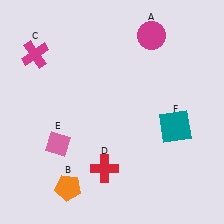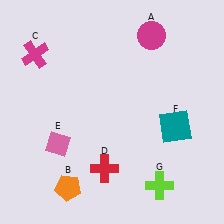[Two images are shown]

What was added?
A lime cross (G) was added in Image 2.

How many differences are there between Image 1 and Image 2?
There is 1 difference between the two images.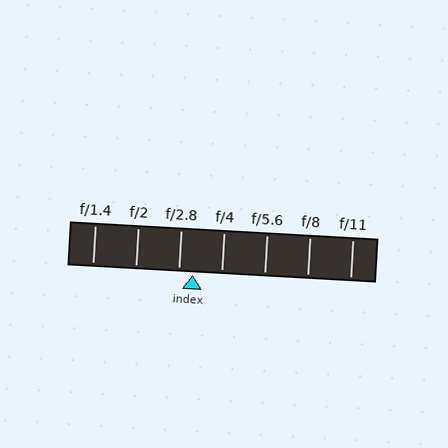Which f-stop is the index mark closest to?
The index mark is closest to f/2.8.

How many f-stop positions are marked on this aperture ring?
There are 7 f-stop positions marked.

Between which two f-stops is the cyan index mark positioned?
The index mark is between f/2.8 and f/4.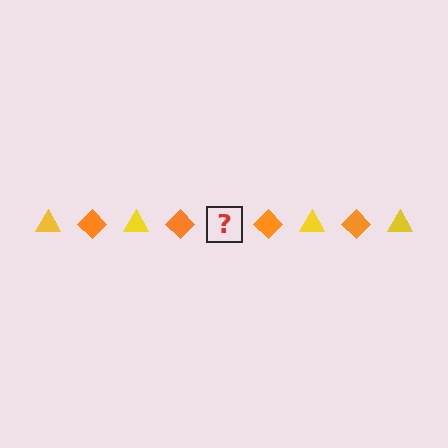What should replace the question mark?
The question mark should be replaced with a yellow triangle.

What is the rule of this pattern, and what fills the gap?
The rule is that the pattern alternates between yellow triangle and orange diamond. The gap should be filled with a yellow triangle.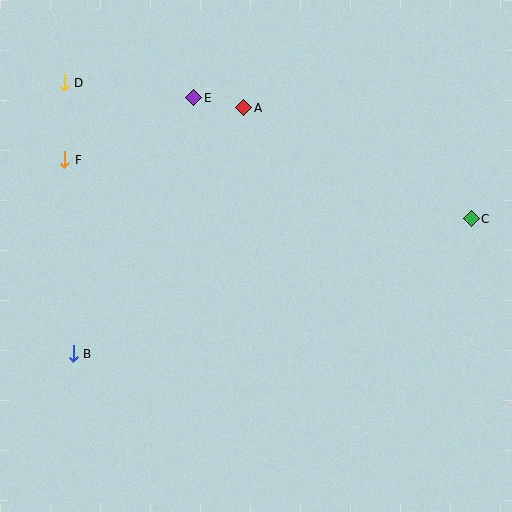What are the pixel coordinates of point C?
Point C is at (471, 219).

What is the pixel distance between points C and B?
The distance between C and B is 421 pixels.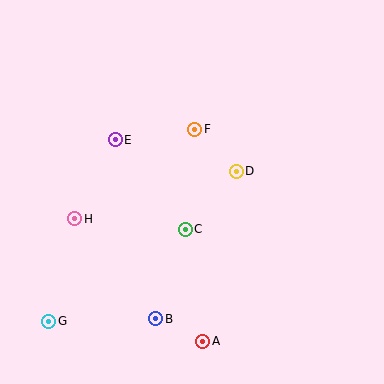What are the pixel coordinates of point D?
Point D is at (236, 171).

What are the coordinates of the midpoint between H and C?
The midpoint between H and C is at (130, 224).